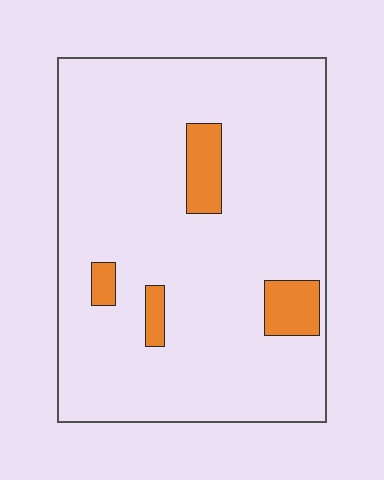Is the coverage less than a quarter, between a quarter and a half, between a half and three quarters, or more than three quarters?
Less than a quarter.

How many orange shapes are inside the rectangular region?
4.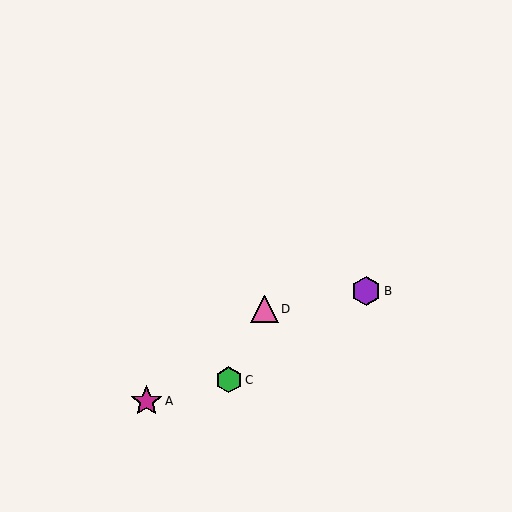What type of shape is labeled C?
Shape C is a green hexagon.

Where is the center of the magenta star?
The center of the magenta star is at (147, 401).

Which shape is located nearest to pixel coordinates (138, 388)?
The magenta star (labeled A) at (147, 401) is nearest to that location.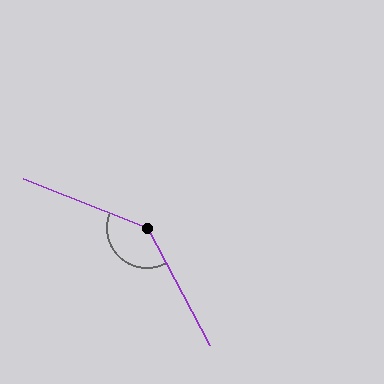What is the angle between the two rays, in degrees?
Approximately 139 degrees.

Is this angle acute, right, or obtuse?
It is obtuse.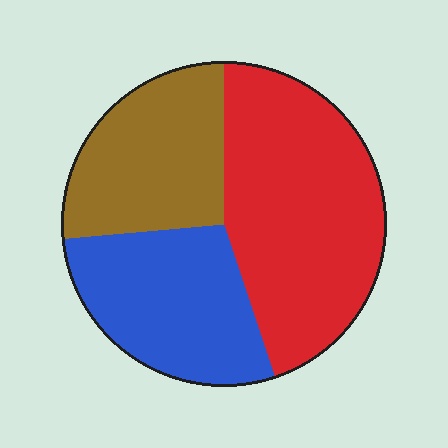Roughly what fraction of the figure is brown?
Brown covers 27% of the figure.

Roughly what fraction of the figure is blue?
Blue covers around 30% of the figure.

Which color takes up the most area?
Red, at roughly 45%.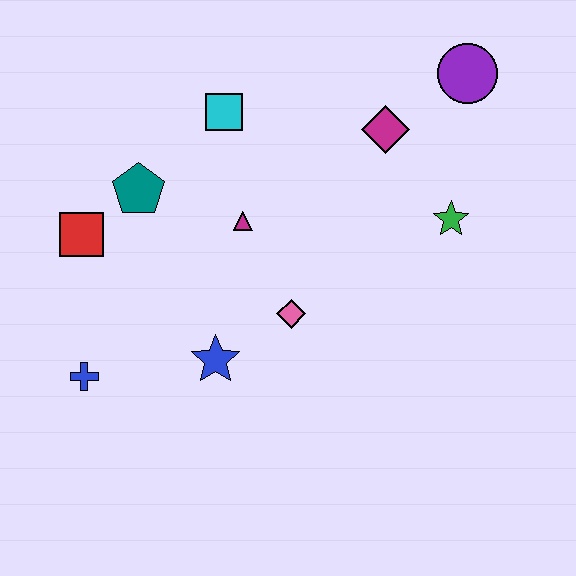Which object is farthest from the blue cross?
The purple circle is farthest from the blue cross.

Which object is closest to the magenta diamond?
The purple circle is closest to the magenta diamond.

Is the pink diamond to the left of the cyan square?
No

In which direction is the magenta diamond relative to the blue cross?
The magenta diamond is to the right of the blue cross.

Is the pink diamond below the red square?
Yes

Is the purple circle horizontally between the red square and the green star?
No